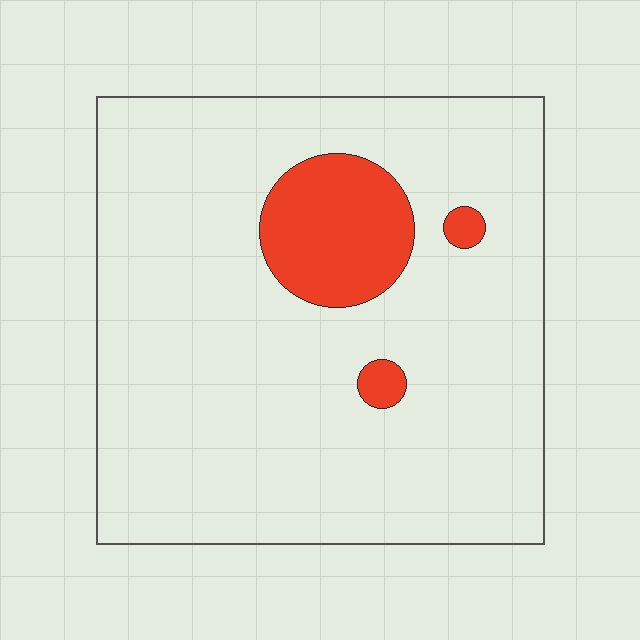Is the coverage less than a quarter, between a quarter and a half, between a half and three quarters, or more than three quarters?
Less than a quarter.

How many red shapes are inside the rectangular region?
3.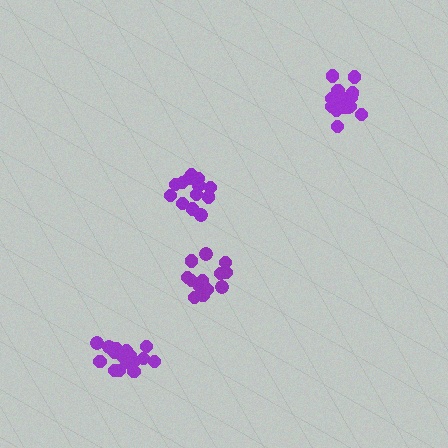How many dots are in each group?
Group 1: 18 dots, Group 2: 14 dots, Group 3: 14 dots, Group 4: 17 dots (63 total).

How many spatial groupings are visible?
There are 4 spatial groupings.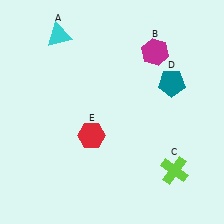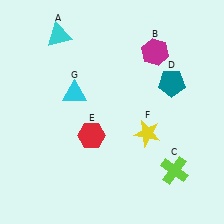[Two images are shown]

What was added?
A yellow star (F), a cyan triangle (G) were added in Image 2.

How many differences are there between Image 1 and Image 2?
There are 2 differences between the two images.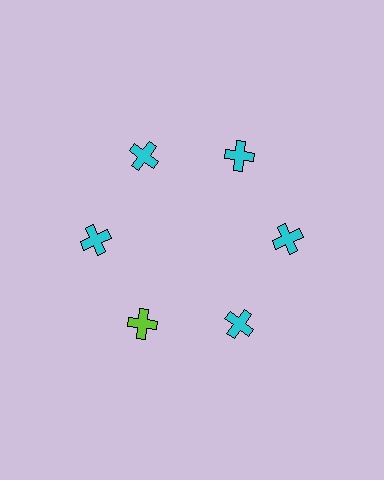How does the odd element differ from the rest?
It has a different color: lime instead of cyan.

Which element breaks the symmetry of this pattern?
The lime cross at roughly the 7 o'clock position breaks the symmetry. All other shapes are cyan crosses.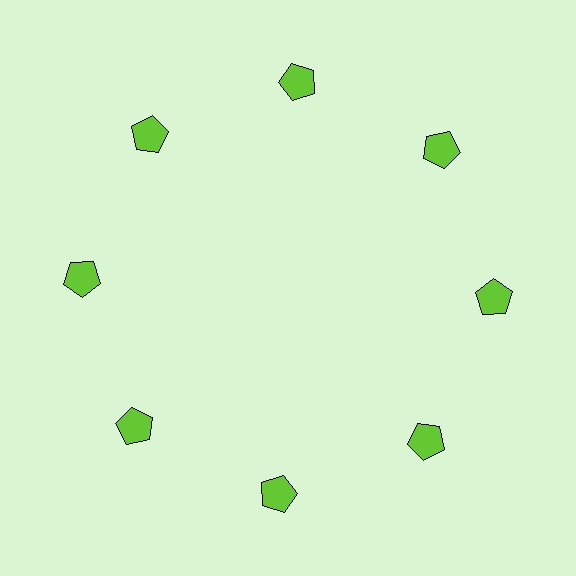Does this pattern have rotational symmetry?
Yes, this pattern has 8-fold rotational symmetry. It looks the same after rotating 45 degrees around the center.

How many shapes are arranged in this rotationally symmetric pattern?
There are 8 shapes, arranged in 8 groups of 1.